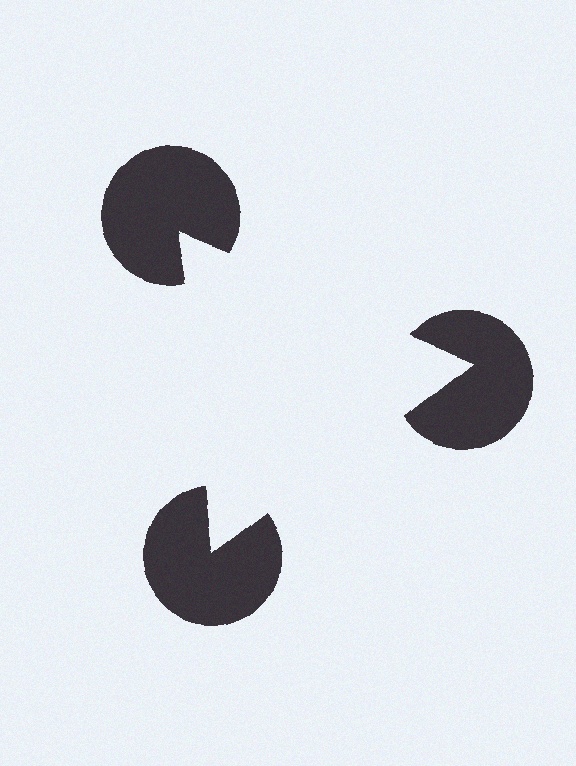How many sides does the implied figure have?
3 sides.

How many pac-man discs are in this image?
There are 3 — one at each vertex of the illusory triangle.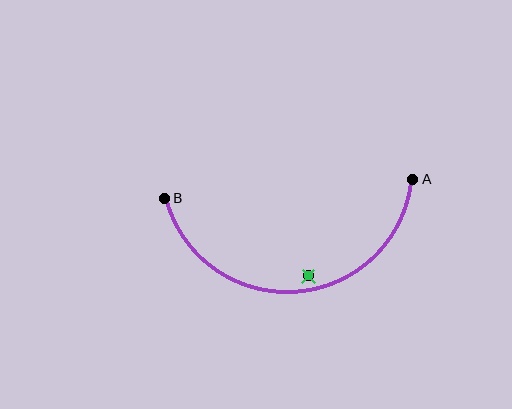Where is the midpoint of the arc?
The arc midpoint is the point on the curve farthest from the straight line joining A and B. It sits below that line.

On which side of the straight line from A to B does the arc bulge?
The arc bulges below the straight line connecting A and B.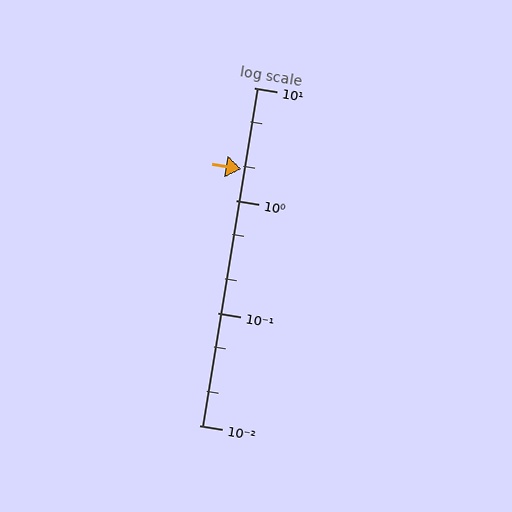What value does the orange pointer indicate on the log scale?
The pointer indicates approximately 1.9.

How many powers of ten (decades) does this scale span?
The scale spans 3 decades, from 0.01 to 10.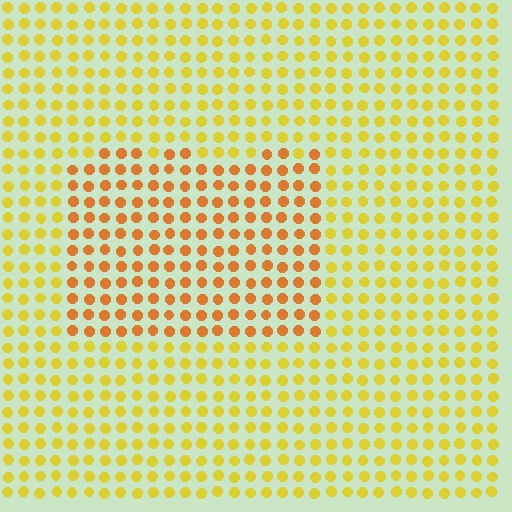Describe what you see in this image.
The image is filled with small yellow elements in a uniform arrangement. A rectangle-shaped region is visible where the elements are tinted to a slightly different hue, forming a subtle color boundary.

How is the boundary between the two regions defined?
The boundary is defined purely by a slight shift in hue (about 31 degrees). Spacing, size, and orientation are identical on both sides.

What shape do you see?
I see a rectangle.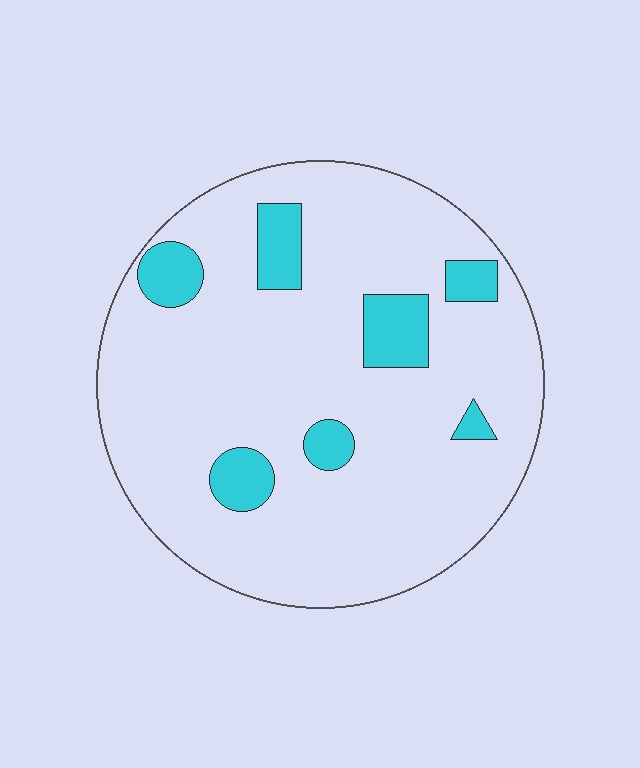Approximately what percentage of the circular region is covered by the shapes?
Approximately 15%.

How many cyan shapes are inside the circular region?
7.